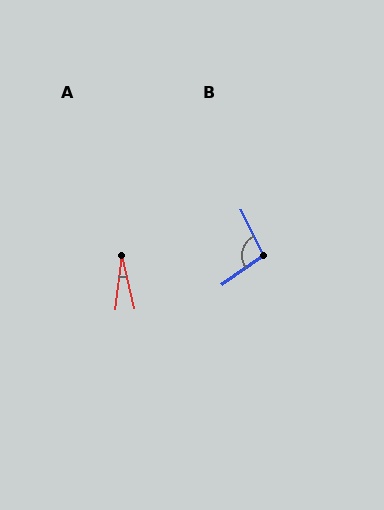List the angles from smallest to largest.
A (20°), B (99°).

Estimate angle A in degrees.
Approximately 20 degrees.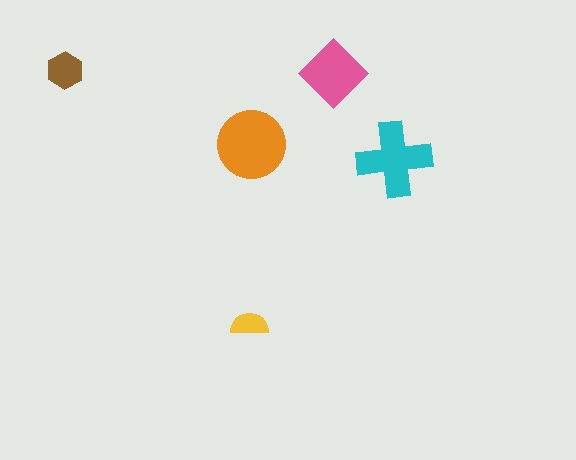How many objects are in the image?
There are 5 objects in the image.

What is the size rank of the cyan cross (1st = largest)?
2nd.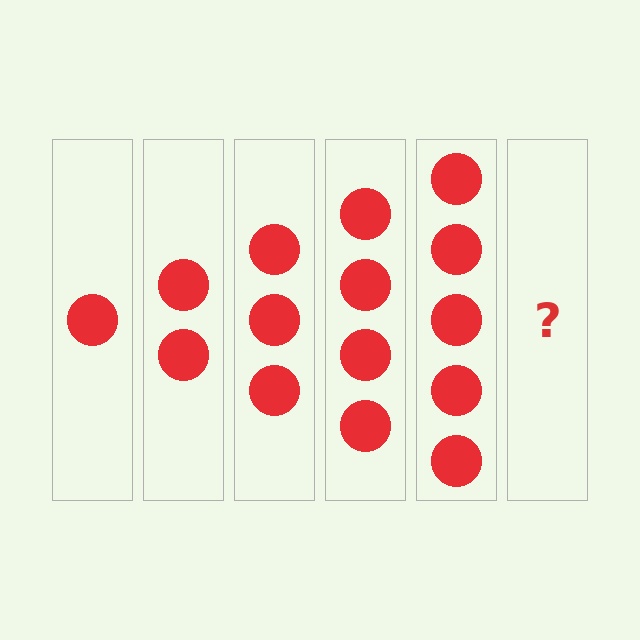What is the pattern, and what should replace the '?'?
The pattern is that each step adds one more circle. The '?' should be 6 circles.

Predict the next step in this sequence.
The next step is 6 circles.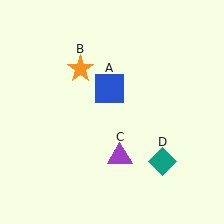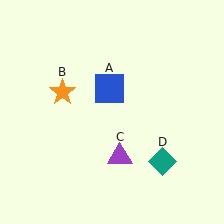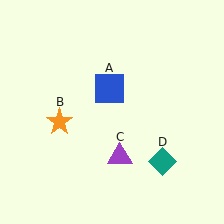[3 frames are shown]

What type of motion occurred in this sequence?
The orange star (object B) rotated counterclockwise around the center of the scene.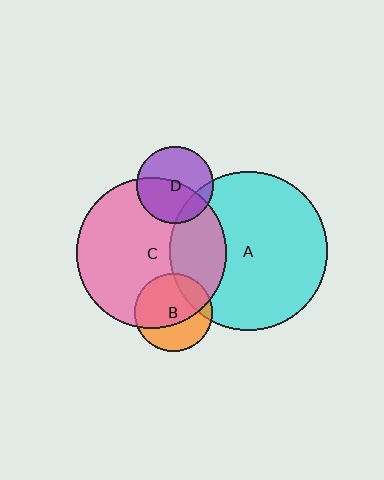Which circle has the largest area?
Circle A (cyan).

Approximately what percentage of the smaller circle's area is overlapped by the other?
Approximately 25%.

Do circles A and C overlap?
Yes.